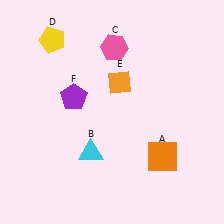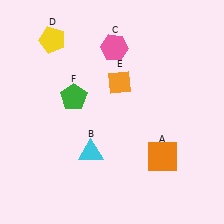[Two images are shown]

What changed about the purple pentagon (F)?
In Image 1, F is purple. In Image 2, it changed to green.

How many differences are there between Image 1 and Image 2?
There is 1 difference between the two images.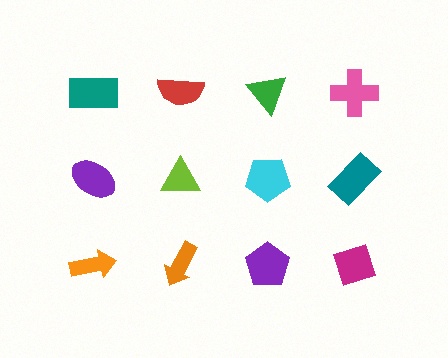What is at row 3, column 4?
A magenta diamond.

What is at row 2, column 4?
A teal rectangle.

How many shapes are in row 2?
4 shapes.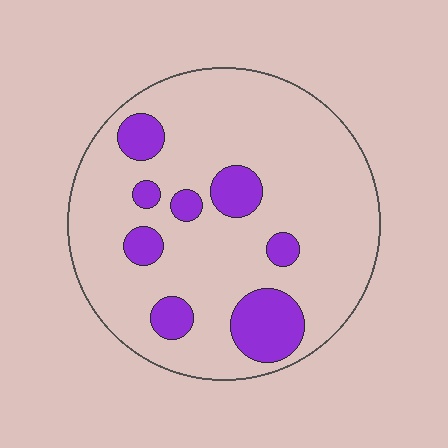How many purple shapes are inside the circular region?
8.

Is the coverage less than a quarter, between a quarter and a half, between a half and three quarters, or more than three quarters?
Less than a quarter.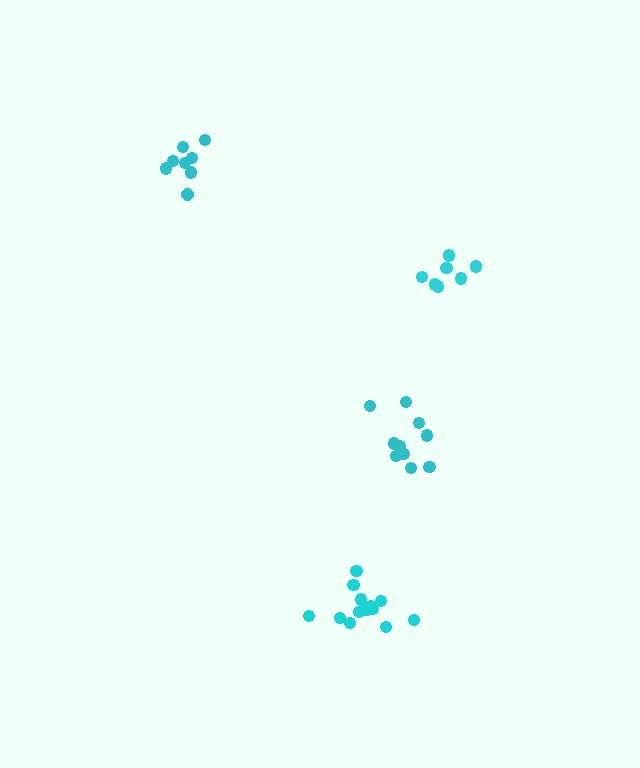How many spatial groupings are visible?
There are 4 spatial groupings.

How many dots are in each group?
Group 1: 13 dots, Group 2: 8 dots, Group 3: 7 dots, Group 4: 10 dots (38 total).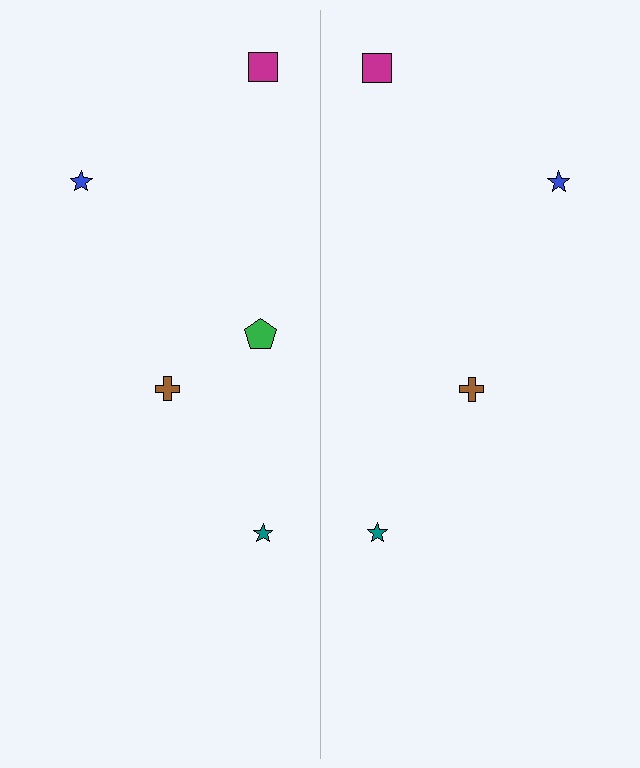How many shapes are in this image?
There are 9 shapes in this image.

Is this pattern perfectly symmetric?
No, the pattern is not perfectly symmetric. A green pentagon is missing from the right side.